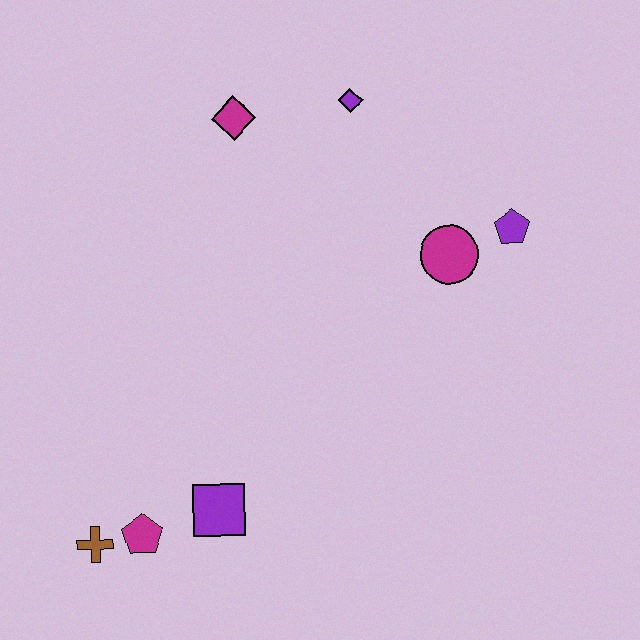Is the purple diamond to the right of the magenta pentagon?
Yes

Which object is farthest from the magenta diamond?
The brown cross is farthest from the magenta diamond.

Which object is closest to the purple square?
The magenta pentagon is closest to the purple square.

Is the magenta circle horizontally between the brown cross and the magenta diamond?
No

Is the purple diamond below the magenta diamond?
No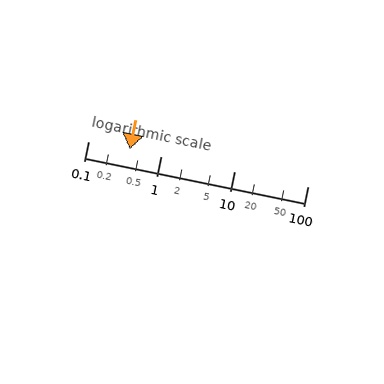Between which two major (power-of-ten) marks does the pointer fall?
The pointer is between 0.1 and 1.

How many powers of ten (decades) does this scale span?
The scale spans 3 decades, from 0.1 to 100.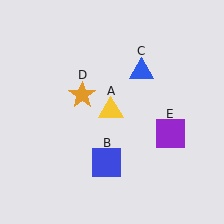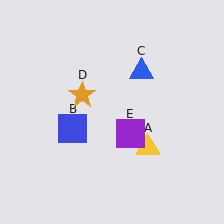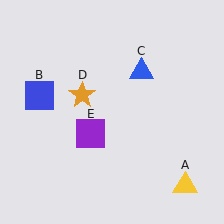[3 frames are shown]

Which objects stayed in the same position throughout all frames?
Blue triangle (object C) and orange star (object D) remained stationary.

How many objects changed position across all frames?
3 objects changed position: yellow triangle (object A), blue square (object B), purple square (object E).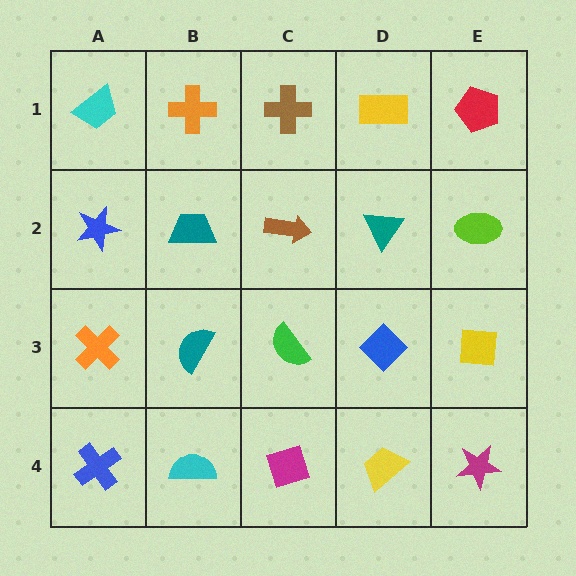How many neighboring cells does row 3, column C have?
4.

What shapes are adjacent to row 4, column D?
A blue diamond (row 3, column D), a magenta diamond (row 4, column C), a magenta star (row 4, column E).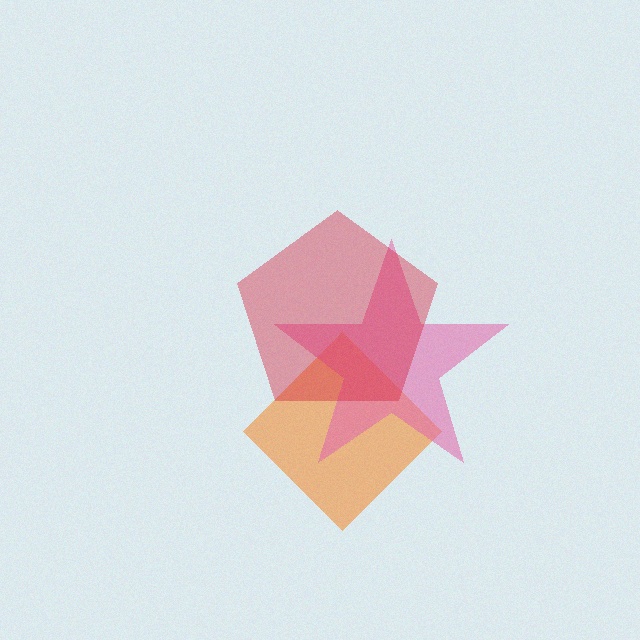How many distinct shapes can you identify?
There are 3 distinct shapes: an orange diamond, a pink star, a red pentagon.